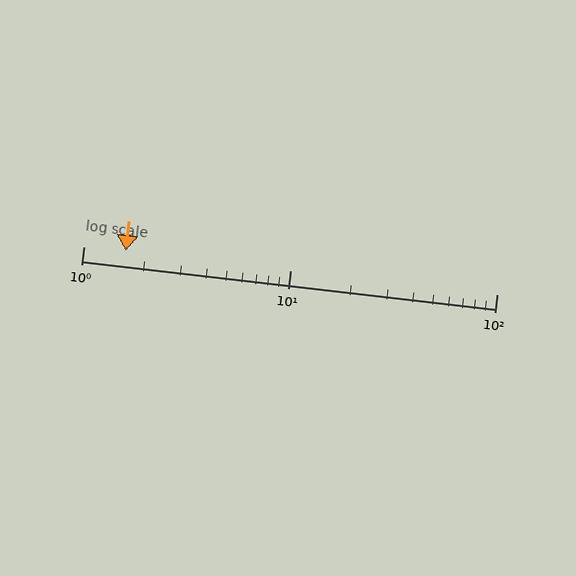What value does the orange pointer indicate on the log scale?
The pointer indicates approximately 1.6.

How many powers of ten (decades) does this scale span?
The scale spans 2 decades, from 1 to 100.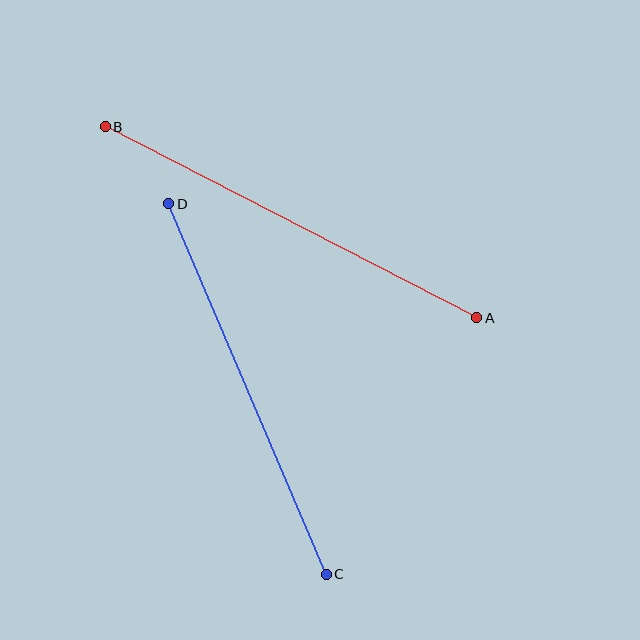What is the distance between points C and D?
The distance is approximately 402 pixels.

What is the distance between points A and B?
The distance is approximately 418 pixels.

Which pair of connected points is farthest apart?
Points A and B are farthest apart.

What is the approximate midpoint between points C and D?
The midpoint is at approximately (248, 389) pixels.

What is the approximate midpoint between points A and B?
The midpoint is at approximately (291, 222) pixels.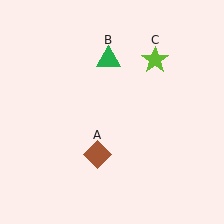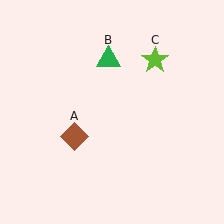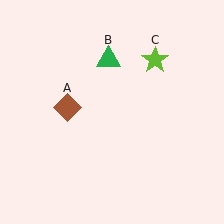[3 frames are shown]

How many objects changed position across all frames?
1 object changed position: brown diamond (object A).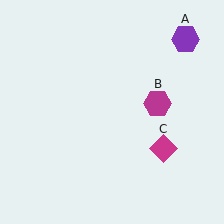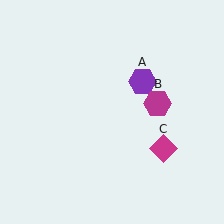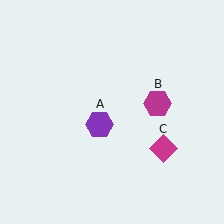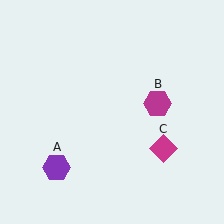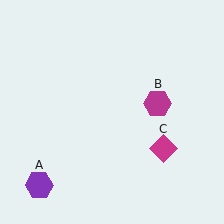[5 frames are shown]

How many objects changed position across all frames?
1 object changed position: purple hexagon (object A).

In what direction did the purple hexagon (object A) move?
The purple hexagon (object A) moved down and to the left.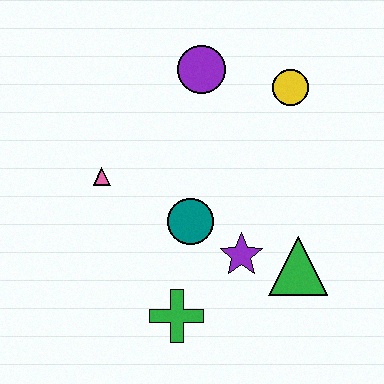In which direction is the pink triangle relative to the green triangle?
The pink triangle is to the left of the green triangle.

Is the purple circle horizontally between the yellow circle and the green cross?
Yes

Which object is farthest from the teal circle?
The yellow circle is farthest from the teal circle.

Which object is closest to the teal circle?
The purple star is closest to the teal circle.